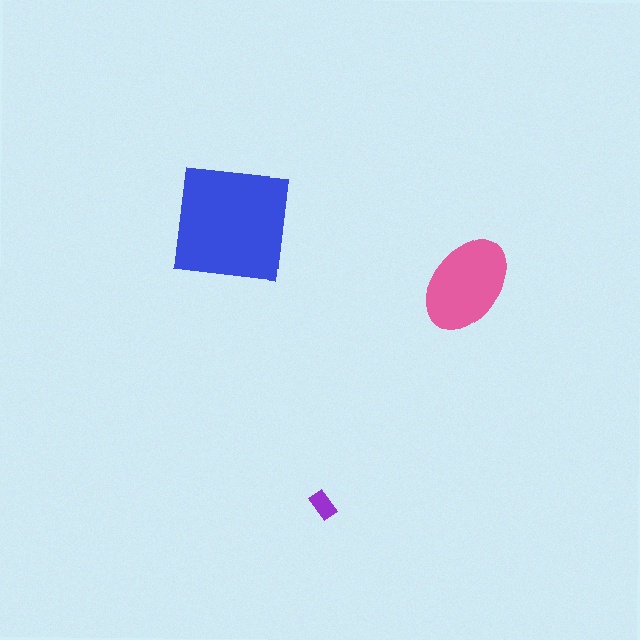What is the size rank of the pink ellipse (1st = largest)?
2nd.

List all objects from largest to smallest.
The blue square, the pink ellipse, the purple rectangle.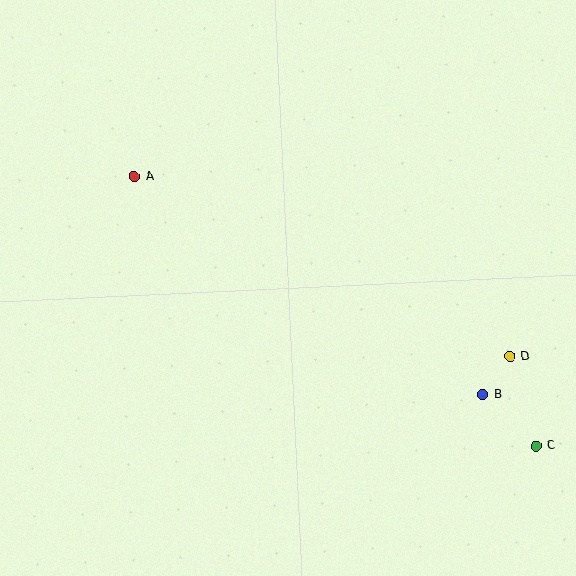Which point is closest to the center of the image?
Point A at (134, 177) is closest to the center.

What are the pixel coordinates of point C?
Point C is at (536, 446).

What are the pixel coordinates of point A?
Point A is at (134, 177).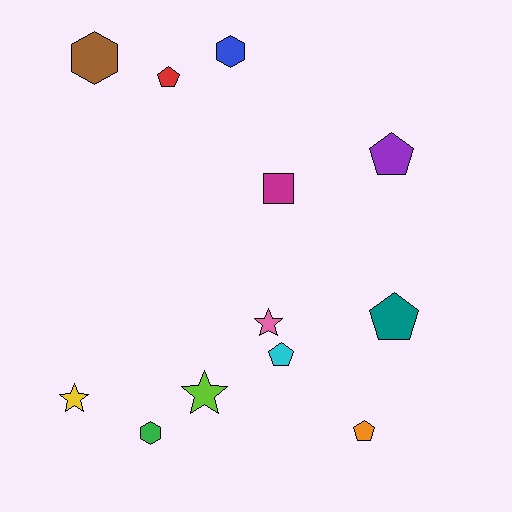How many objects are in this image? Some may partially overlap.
There are 12 objects.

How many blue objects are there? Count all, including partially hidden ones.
There is 1 blue object.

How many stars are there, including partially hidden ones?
There are 3 stars.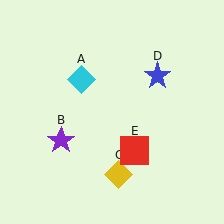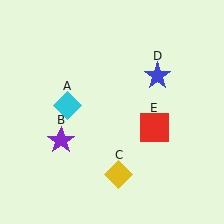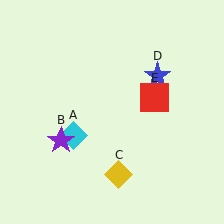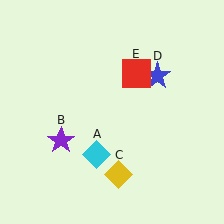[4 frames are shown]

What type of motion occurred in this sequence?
The cyan diamond (object A), red square (object E) rotated counterclockwise around the center of the scene.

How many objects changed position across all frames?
2 objects changed position: cyan diamond (object A), red square (object E).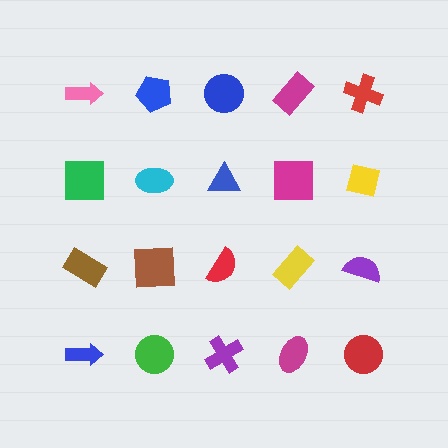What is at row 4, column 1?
A blue arrow.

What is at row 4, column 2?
A green circle.